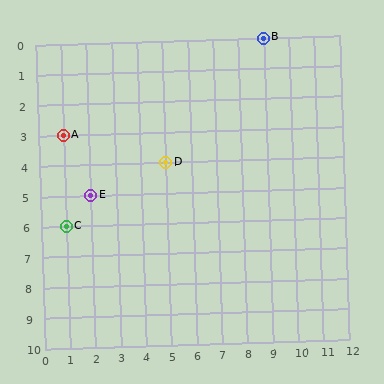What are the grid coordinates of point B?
Point B is at grid coordinates (9, 0).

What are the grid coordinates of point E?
Point E is at grid coordinates (2, 5).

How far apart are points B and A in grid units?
Points B and A are 8 columns and 3 rows apart (about 8.5 grid units diagonally).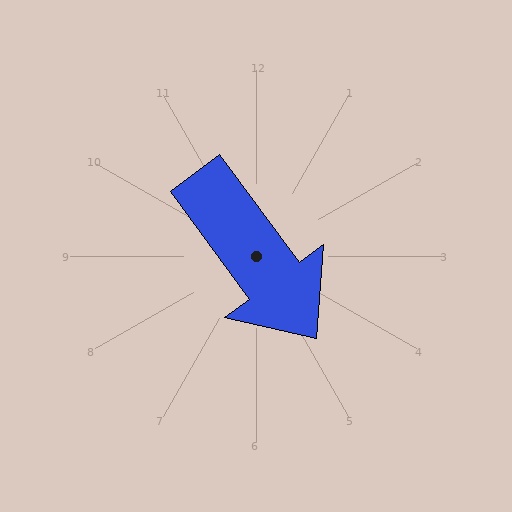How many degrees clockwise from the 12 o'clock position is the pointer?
Approximately 144 degrees.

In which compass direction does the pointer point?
Southeast.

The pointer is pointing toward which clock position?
Roughly 5 o'clock.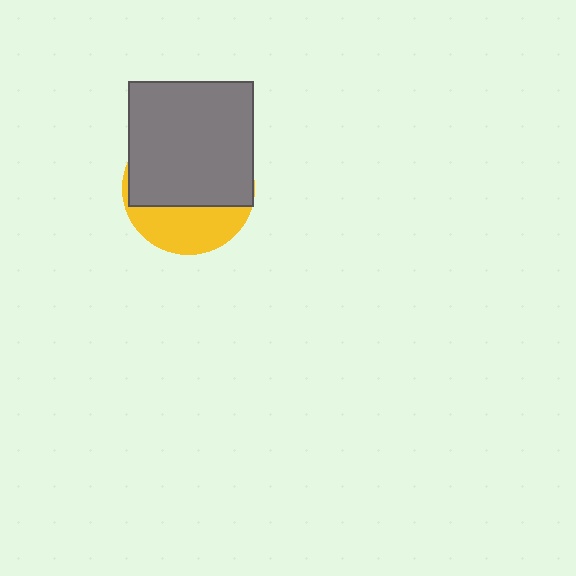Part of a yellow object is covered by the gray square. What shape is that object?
It is a circle.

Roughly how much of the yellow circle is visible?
A small part of it is visible (roughly 34%).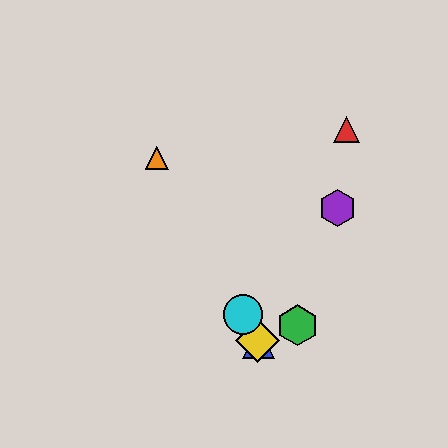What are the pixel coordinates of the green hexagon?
The green hexagon is at (298, 325).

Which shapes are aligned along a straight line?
The blue triangle, the yellow diamond, the orange triangle, the cyan circle are aligned along a straight line.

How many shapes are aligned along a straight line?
4 shapes (the blue triangle, the yellow diamond, the orange triangle, the cyan circle) are aligned along a straight line.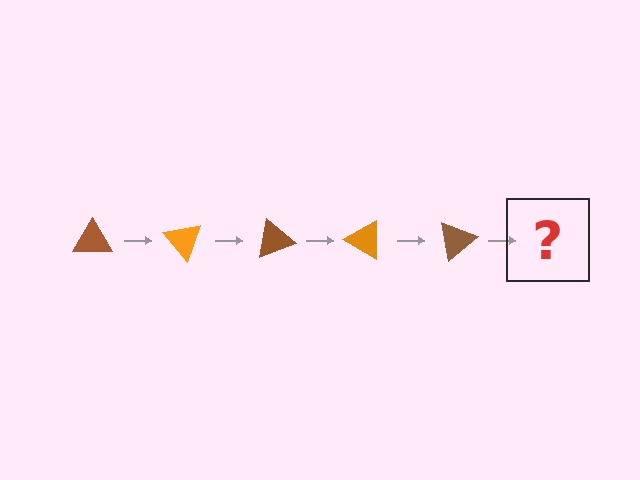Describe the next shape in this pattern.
It should be an orange triangle, rotated 250 degrees from the start.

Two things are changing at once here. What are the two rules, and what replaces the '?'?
The two rules are that it rotates 50 degrees each step and the color cycles through brown and orange. The '?' should be an orange triangle, rotated 250 degrees from the start.